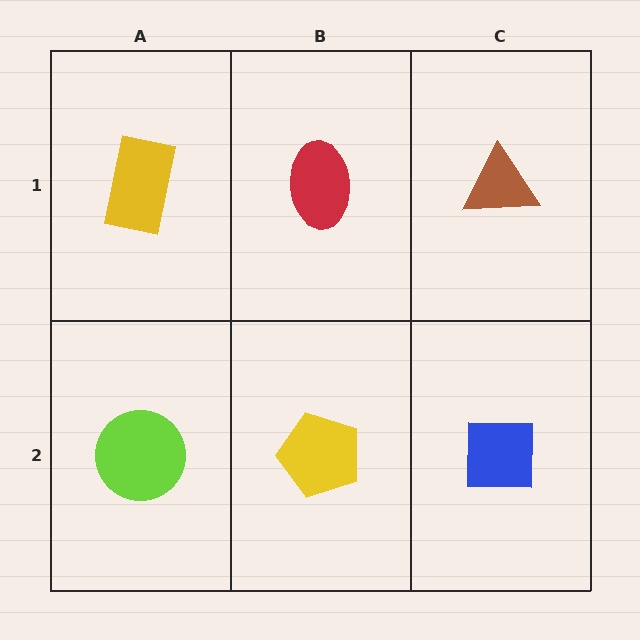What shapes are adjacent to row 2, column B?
A red ellipse (row 1, column B), a lime circle (row 2, column A), a blue square (row 2, column C).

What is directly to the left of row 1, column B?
A yellow rectangle.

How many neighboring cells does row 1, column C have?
2.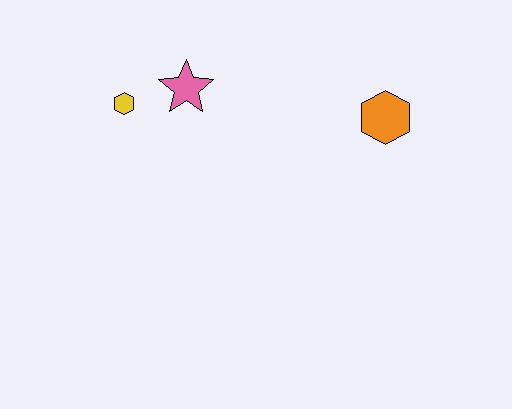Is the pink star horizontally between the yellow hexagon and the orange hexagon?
Yes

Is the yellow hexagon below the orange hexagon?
No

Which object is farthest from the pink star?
The orange hexagon is farthest from the pink star.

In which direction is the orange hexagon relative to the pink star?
The orange hexagon is to the right of the pink star.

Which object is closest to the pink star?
The yellow hexagon is closest to the pink star.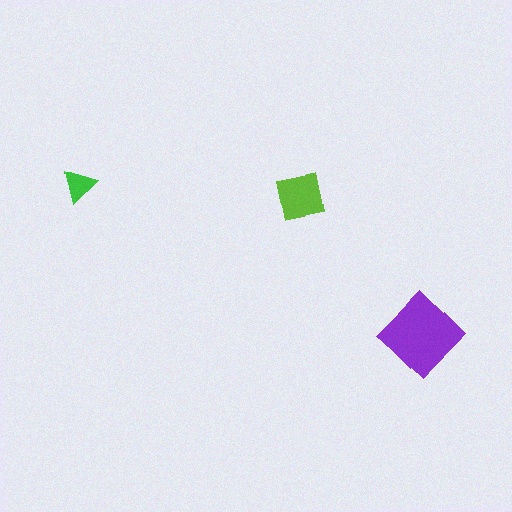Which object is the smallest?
The green triangle.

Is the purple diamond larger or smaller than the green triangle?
Larger.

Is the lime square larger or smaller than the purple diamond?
Smaller.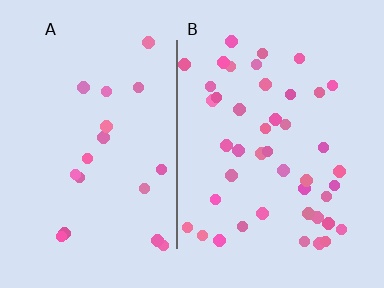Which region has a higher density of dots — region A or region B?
B (the right).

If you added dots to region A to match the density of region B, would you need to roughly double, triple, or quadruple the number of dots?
Approximately double.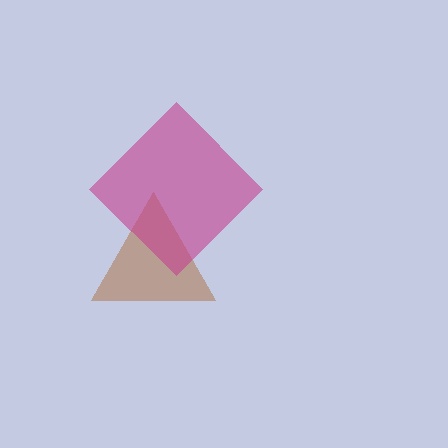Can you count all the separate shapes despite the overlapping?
Yes, there are 2 separate shapes.